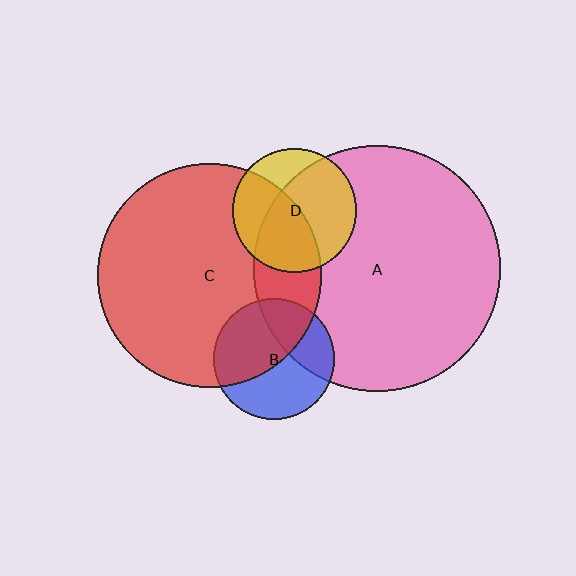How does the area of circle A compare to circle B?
Approximately 4.1 times.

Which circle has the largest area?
Circle A (pink).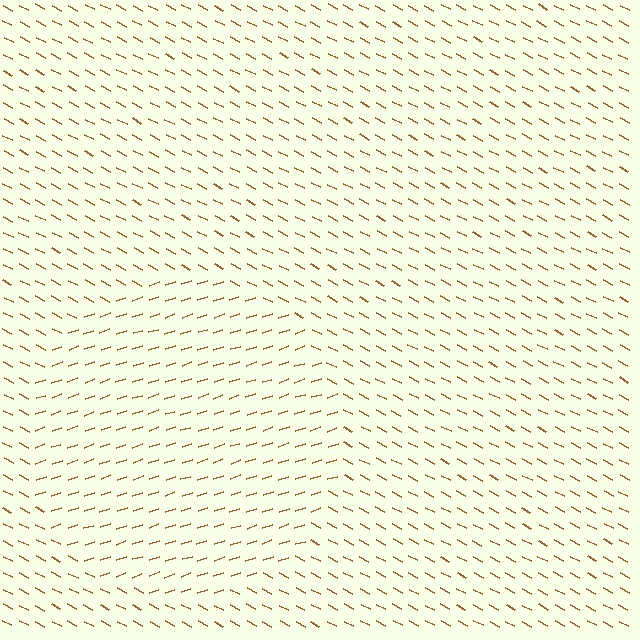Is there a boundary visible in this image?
Yes, there is a texture boundary formed by a change in line orientation.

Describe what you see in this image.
The image is filled with small brown line segments. A circle region in the image has lines oriented differently from the surrounding lines, creating a visible texture boundary.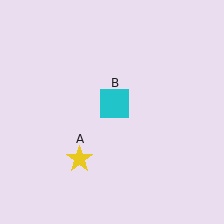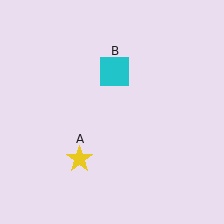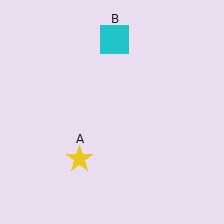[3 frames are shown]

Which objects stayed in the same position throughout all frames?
Yellow star (object A) remained stationary.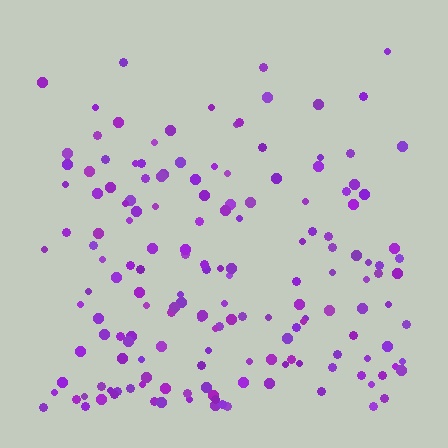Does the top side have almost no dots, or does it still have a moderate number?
Still a moderate number, just noticeably fewer than the bottom.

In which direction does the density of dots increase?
From top to bottom, with the bottom side densest.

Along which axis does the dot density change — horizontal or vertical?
Vertical.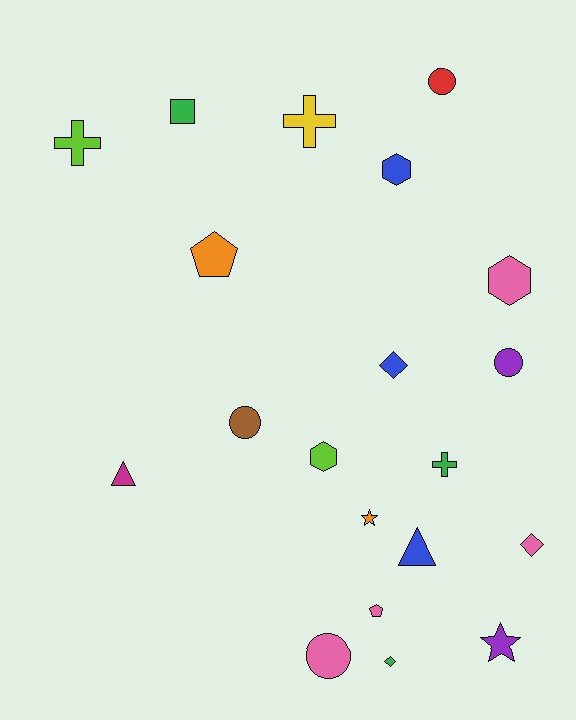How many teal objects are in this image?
There are no teal objects.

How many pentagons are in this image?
There are 2 pentagons.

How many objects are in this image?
There are 20 objects.